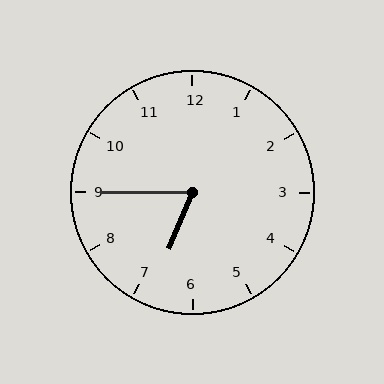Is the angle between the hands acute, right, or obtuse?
It is acute.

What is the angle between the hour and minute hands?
Approximately 68 degrees.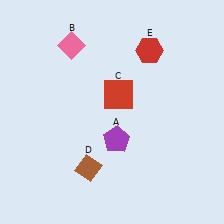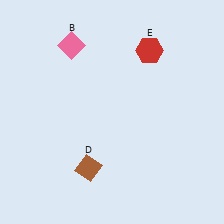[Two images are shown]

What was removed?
The red square (C), the purple pentagon (A) were removed in Image 2.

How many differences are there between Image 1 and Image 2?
There are 2 differences between the two images.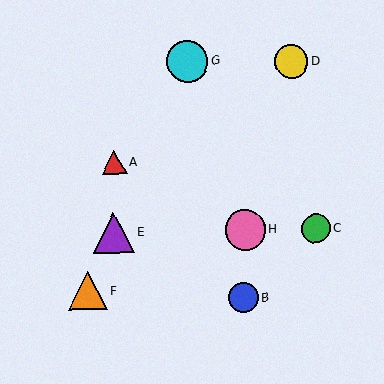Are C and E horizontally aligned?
Yes, both are at y≈229.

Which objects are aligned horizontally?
Objects C, E, H are aligned horizontally.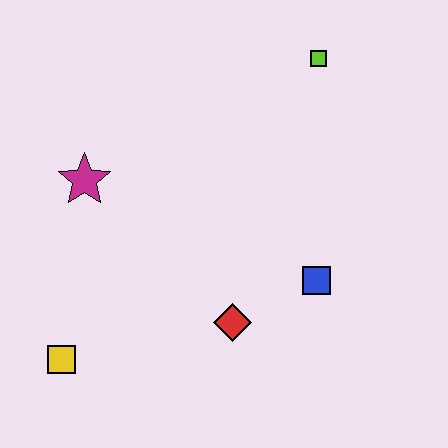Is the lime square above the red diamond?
Yes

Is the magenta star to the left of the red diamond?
Yes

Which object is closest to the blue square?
The red diamond is closest to the blue square.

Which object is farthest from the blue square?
The yellow square is farthest from the blue square.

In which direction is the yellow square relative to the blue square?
The yellow square is to the left of the blue square.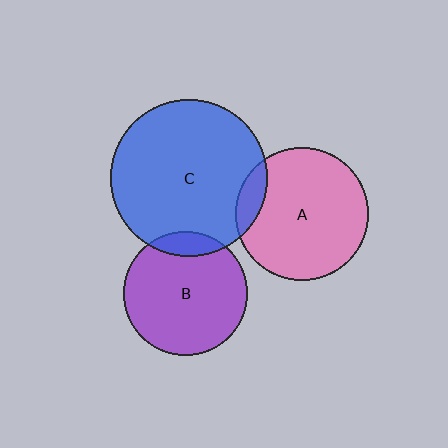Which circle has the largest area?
Circle C (blue).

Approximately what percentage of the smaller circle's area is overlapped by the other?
Approximately 10%.